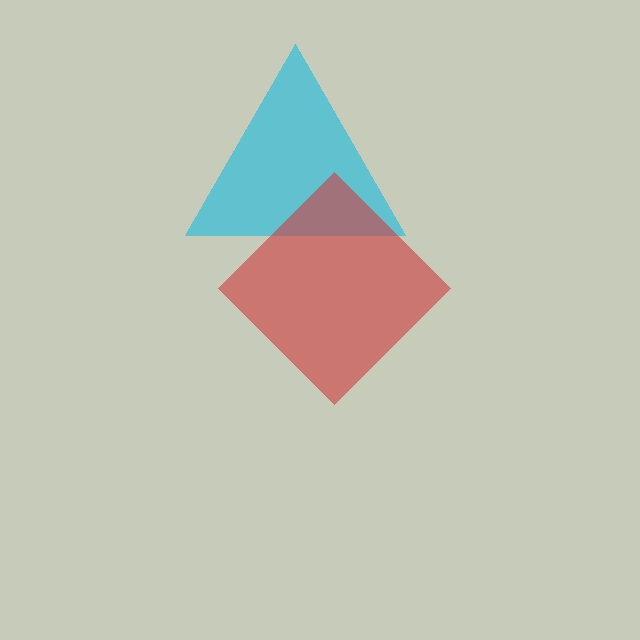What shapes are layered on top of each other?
The layered shapes are: a cyan triangle, a red diamond.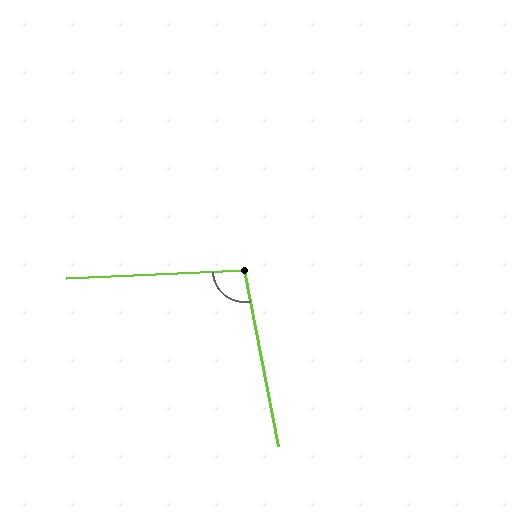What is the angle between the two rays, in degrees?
Approximately 98 degrees.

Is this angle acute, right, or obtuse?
It is obtuse.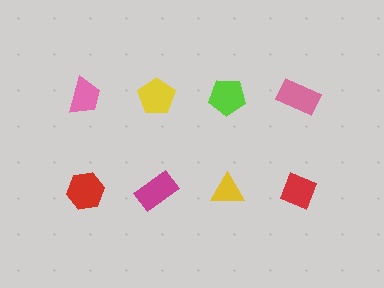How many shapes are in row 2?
4 shapes.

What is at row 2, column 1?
A red hexagon.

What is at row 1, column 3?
A lime pentagon.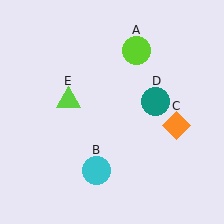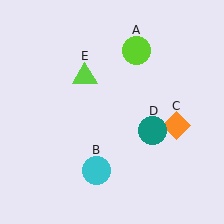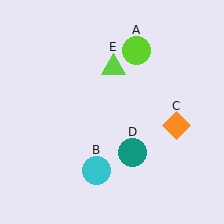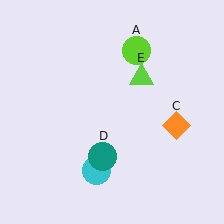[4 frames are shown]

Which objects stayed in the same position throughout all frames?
Lime circle (object A) and cyan circle (object B) and orange diamond (object C) remained stationary.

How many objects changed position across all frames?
2 objects changed position: teal circle (object D), lime triangle (object E).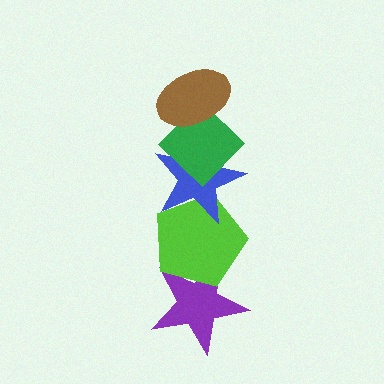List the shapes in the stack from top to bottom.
From top to bottom: the brown ellipse, the green diamond, the blue star, the lime pentagon, the purple star.